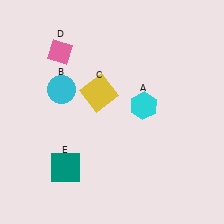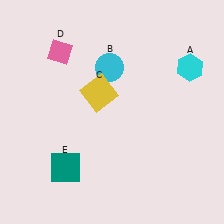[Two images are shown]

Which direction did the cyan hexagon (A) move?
The cyan hexagon (A) moved right.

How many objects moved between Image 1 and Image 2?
2 objects moved between the two images.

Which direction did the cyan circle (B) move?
The cyan circle (B) moved right.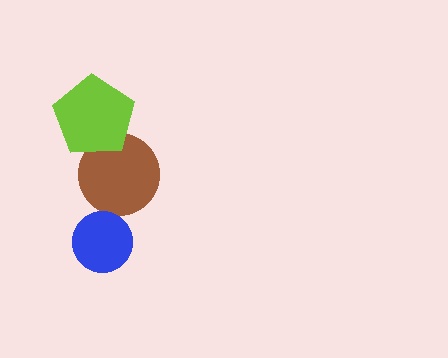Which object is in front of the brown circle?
The lime pentagon is in front of the brown circle.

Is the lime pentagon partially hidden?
No, no other shape covers it.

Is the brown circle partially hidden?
Yes, it is partially covered by another shape.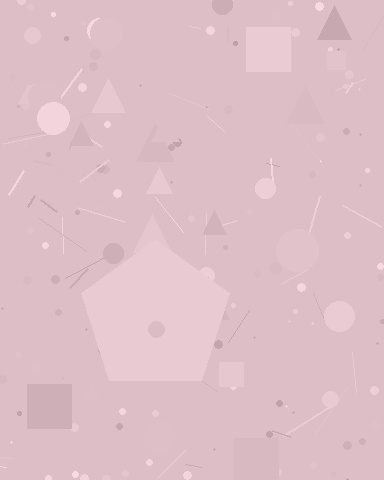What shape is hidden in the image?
A pentagon is hidden in the image.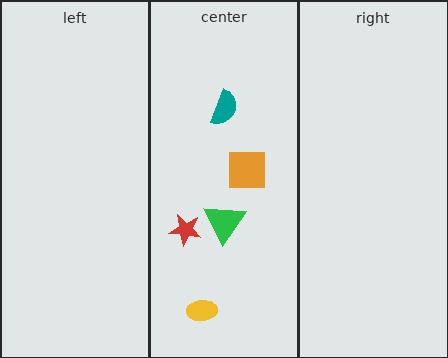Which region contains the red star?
The center region.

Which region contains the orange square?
The center region.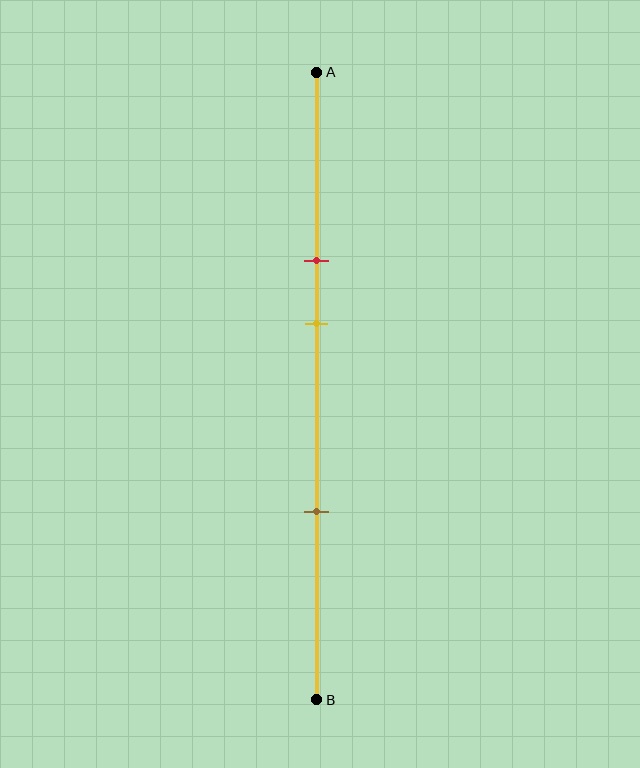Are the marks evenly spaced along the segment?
No, the marks are not evenly spaced.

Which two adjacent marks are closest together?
The red and yellow marks are the closest adjacent pair.